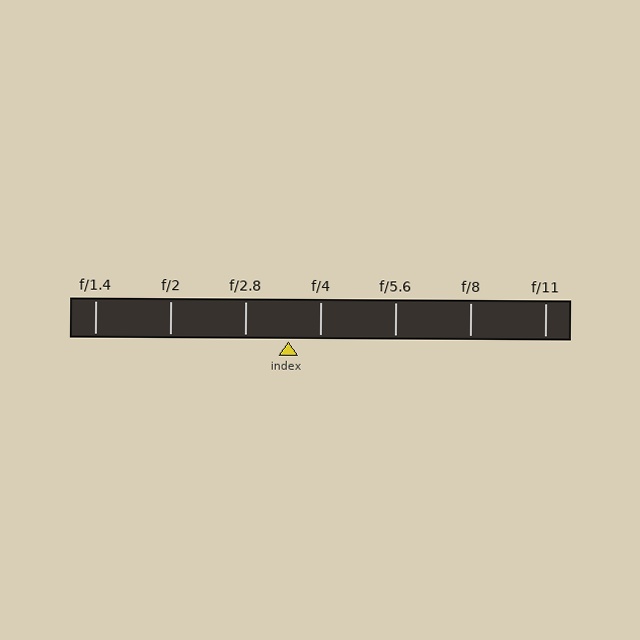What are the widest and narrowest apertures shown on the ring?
The widest aperture shown is f/1.4 and the narrowest is f/11.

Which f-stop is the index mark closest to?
The index mark is closest to f/4.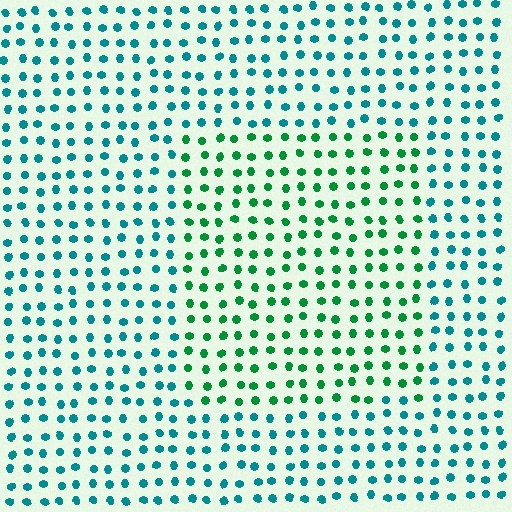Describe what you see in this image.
The image is filled with small teal elements in a uniform arrangement. A rectangle-shaped region is visible where the elements are tinted to a slightly different hue, forming a subtle color boundary.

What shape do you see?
I see a rectangle.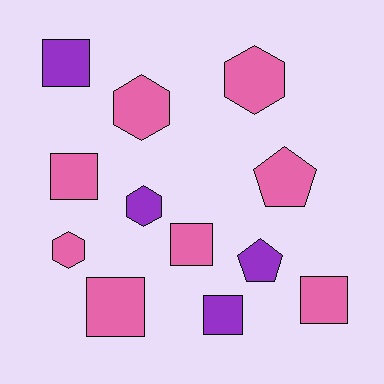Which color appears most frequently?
Pink, with 8 objects.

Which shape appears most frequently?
Square, with 6 objects.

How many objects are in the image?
There are 12 objects.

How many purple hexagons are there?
There is 1 purple hexagon.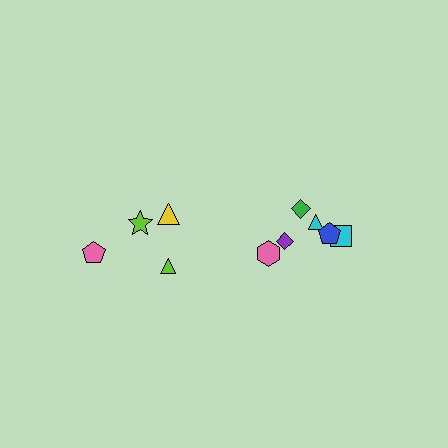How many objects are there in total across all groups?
There are 10 objects.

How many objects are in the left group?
There are 4 objects.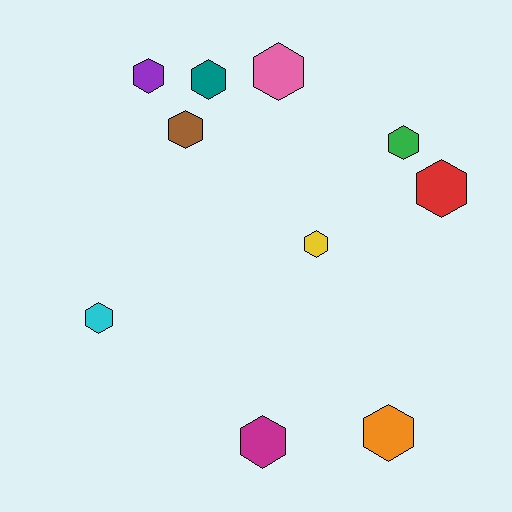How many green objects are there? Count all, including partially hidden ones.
There is 1 green object.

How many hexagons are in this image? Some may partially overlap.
There are 10 hexagons.